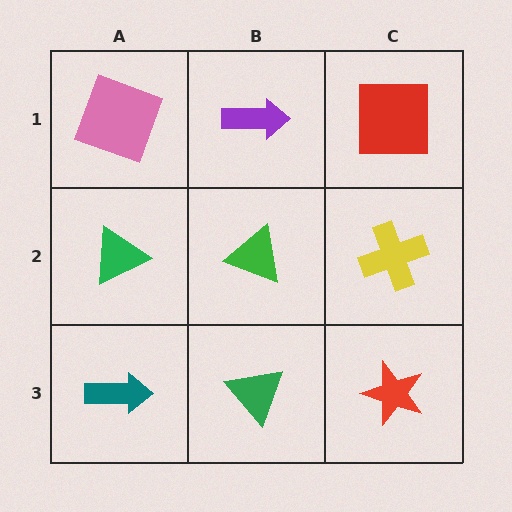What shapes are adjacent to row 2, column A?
A pink square (row 1, column A), a teal arrow (row 3, column A), a green triangle (row 2, column B).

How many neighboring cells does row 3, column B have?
3.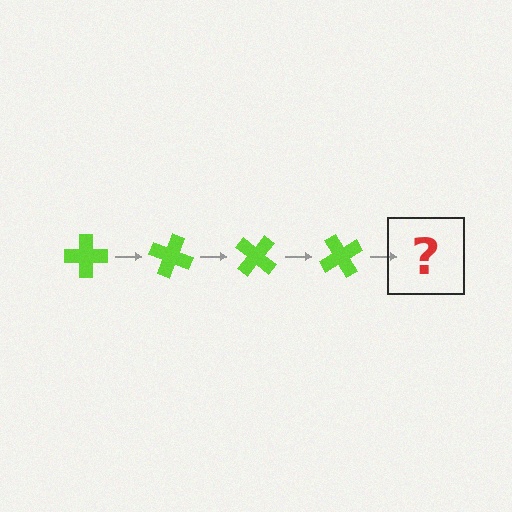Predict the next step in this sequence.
The next step is a lime cross rotated 80 degrees.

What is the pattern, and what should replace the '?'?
The pattern is that the cross rotates 20 degrees each step. The '?' should be a lime cross rotated 80 degrees.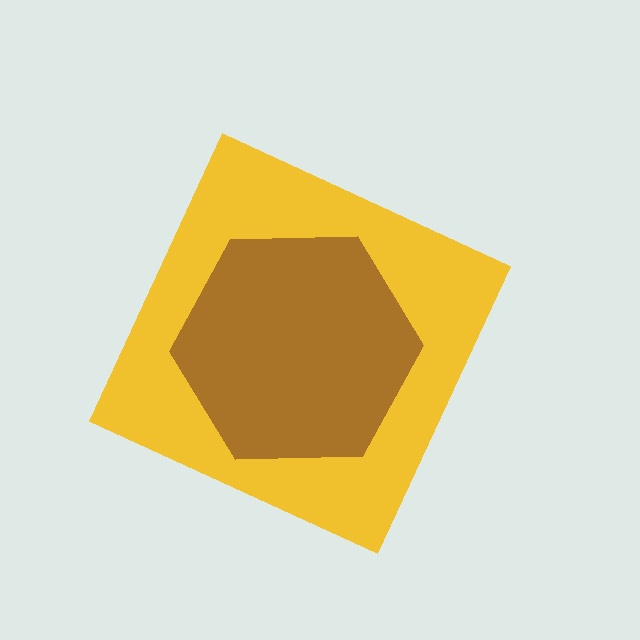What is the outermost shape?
The yellow diamond.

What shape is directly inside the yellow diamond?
The brown hexagon.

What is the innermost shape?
The brown hexagon.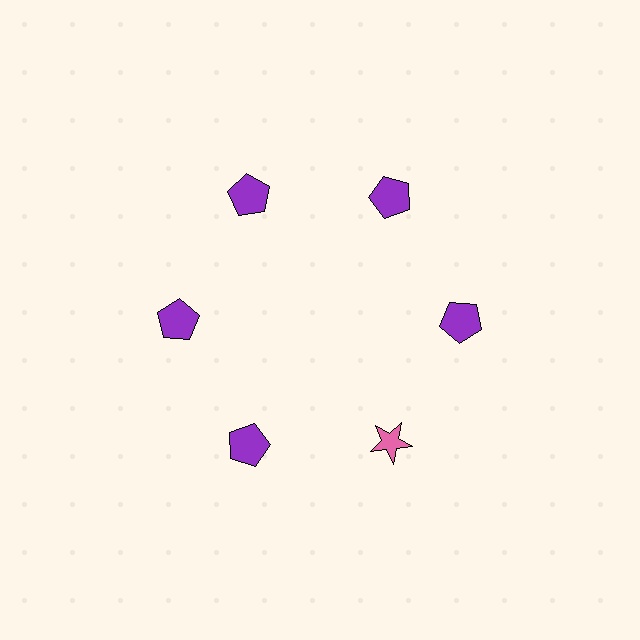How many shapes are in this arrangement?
There are 6 shapes arranged in a ring pattern.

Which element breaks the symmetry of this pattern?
The pink star at roughly the 5 o'clock position breaks the symmetry. All other shapes are purple pentagons.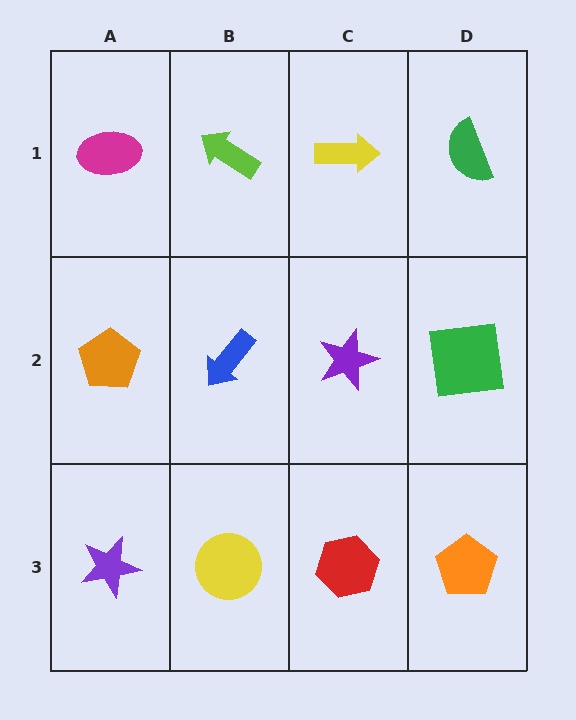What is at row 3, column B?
A yellow circle.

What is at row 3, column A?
A purple star.